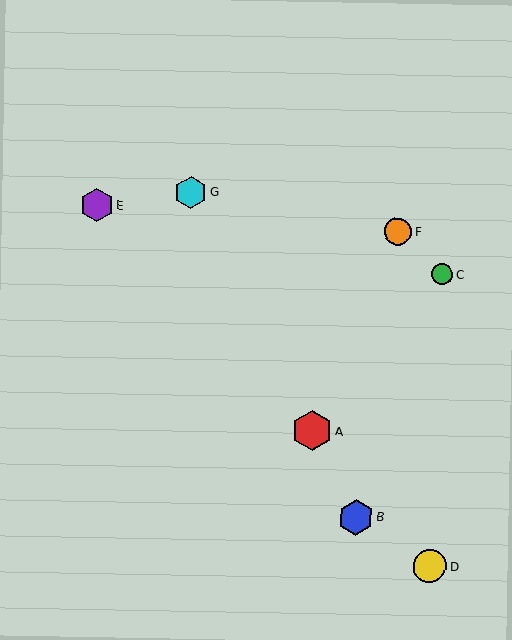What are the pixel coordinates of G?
Object G is at (191, 192).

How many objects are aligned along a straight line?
3 objects (A, B, G) are aligned along a straight line.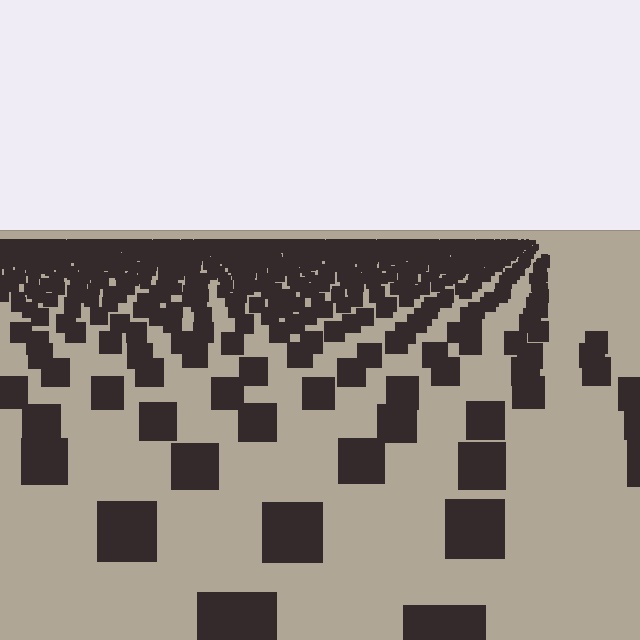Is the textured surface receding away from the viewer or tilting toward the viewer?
The surface is receding away from the viewer. Texture elements get smaller and denser toward the top.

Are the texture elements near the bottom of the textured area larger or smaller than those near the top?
Larger. Near the bottom, elements are closer to the viewer and appear at a bigger on-screen size.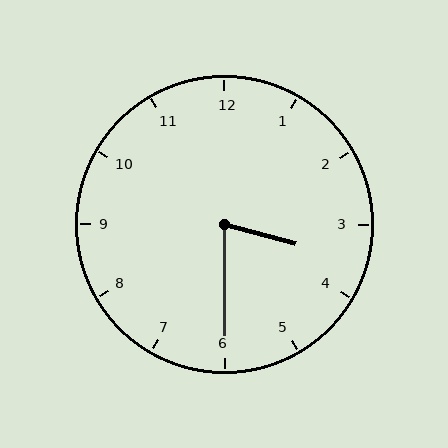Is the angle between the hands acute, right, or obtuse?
It is acute.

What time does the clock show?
3:30.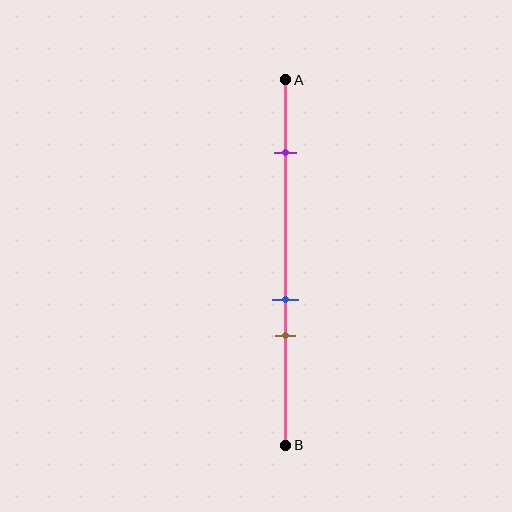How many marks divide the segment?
There are 3 marks dividing the segment.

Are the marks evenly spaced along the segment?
No, the marks are not evenly spaced.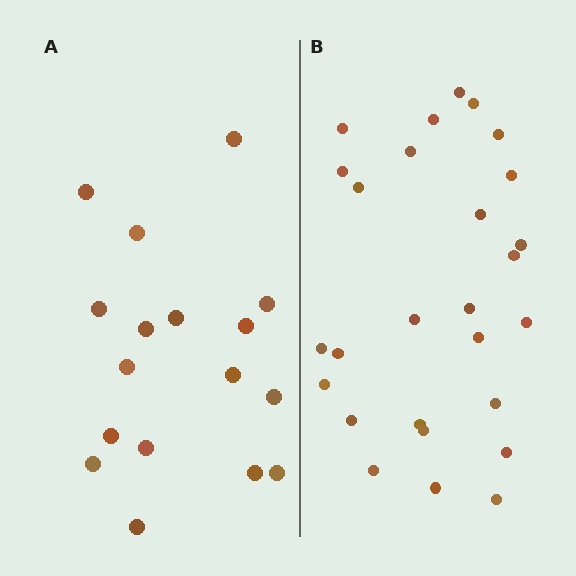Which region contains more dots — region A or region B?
Region B (the right region) has more dots.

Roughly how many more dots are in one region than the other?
Region B has roughly 10 or so more dots than region A.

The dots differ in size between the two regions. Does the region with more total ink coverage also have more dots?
No. Region A has more total ink coverage because its dots are larger, but region B actually contains more individual dots. Total area can be misleading — the number of items is what matters here.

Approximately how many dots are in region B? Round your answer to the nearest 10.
About 30 dots. (The exact count is 27, which rounds to 30.)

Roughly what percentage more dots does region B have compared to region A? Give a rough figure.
About 60% more.